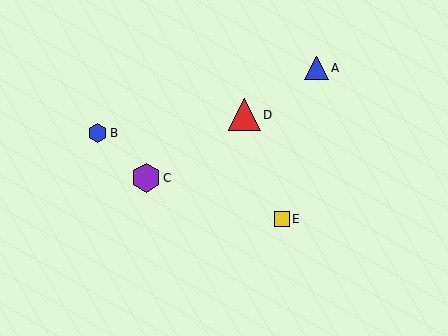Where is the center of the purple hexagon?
The center of the purple hexagon is at (146, 178).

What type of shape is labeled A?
Shape A is a blue triangle.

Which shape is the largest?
The red triangle (labeled D) is the largest.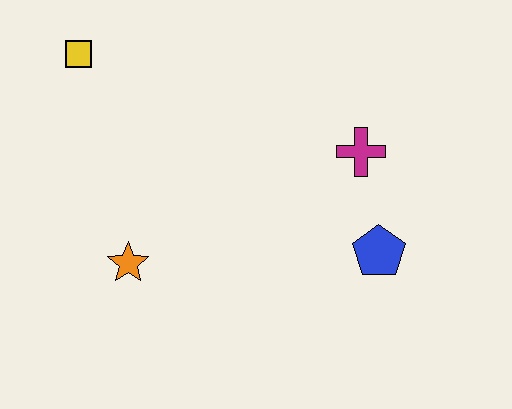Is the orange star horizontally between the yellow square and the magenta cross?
Yes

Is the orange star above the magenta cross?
No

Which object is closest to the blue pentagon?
The magenta cross is closest to the blue pentagon.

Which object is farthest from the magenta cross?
The yellow square is farthest from the magenta cross.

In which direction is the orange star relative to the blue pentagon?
The orange star is to the left of the blue pentagon.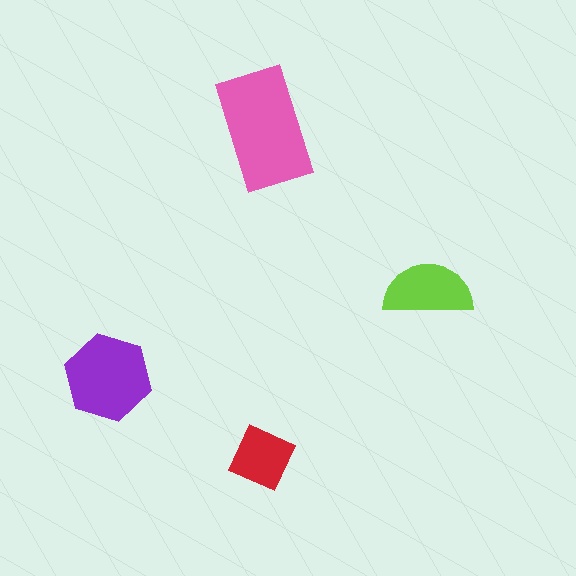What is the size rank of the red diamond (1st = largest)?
4th.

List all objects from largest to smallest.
The pink rectangle, the purple hexagon, the lime semicircle, the red diamond.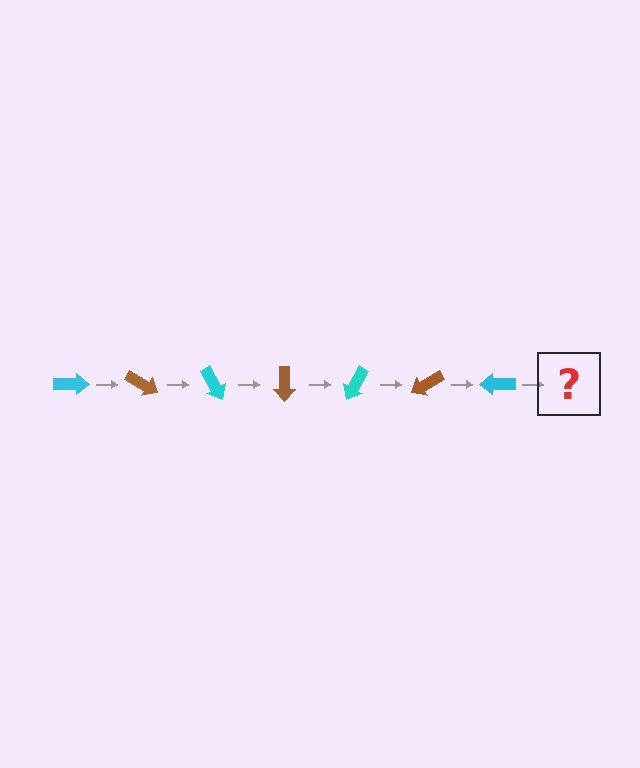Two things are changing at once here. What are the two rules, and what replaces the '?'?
The two rules are that it rotates 30 degrees each step and the color cycles through cyan and brown. The '?' should be a brown arrow, rotated 210 degrees from the start.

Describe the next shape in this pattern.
It should be a brown arrow, rotated 210 degrees from the start.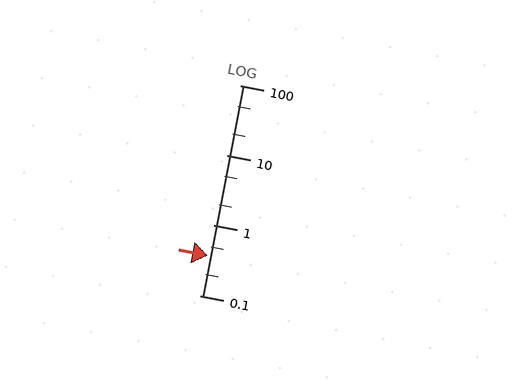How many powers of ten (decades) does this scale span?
The scale spans 3 decades, from 0.1 to 100.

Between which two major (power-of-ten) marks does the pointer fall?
The pointer is between 0.1 and 1.